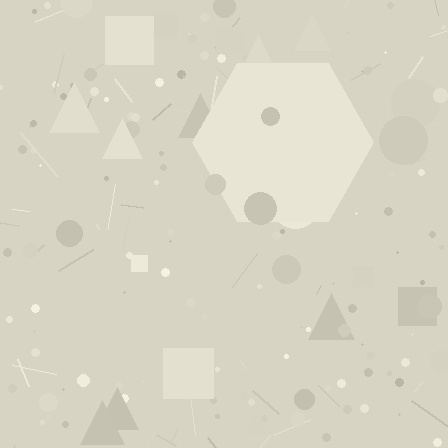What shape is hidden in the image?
A hexagon is hidden in the image.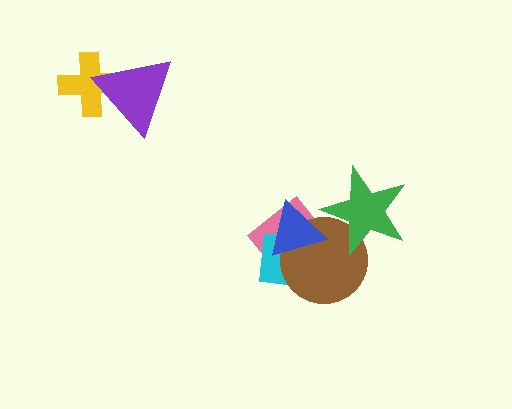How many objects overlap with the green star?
2 objects overlap with the green star.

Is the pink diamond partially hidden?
Yes, it is partially covered by another shape.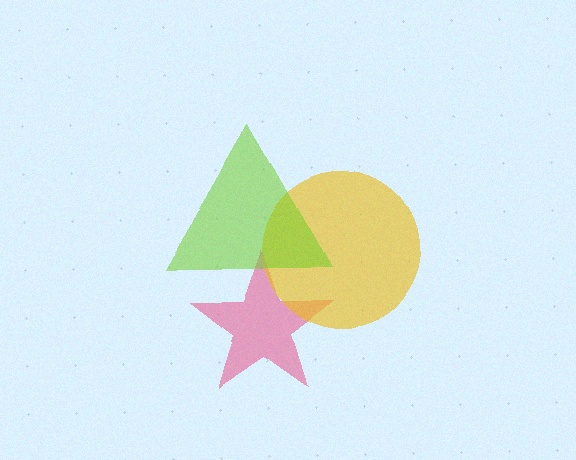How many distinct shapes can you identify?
There are 3 distinct shapes: a pink star, a yellow circle, a lime triangle.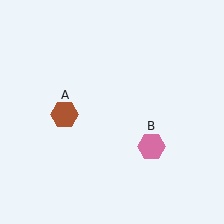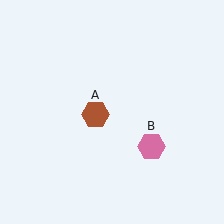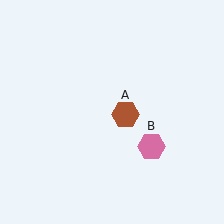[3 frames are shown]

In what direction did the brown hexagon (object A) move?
The brown hexagon (object A) moved right.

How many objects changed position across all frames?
1 object changed position: brown hexagon (object A).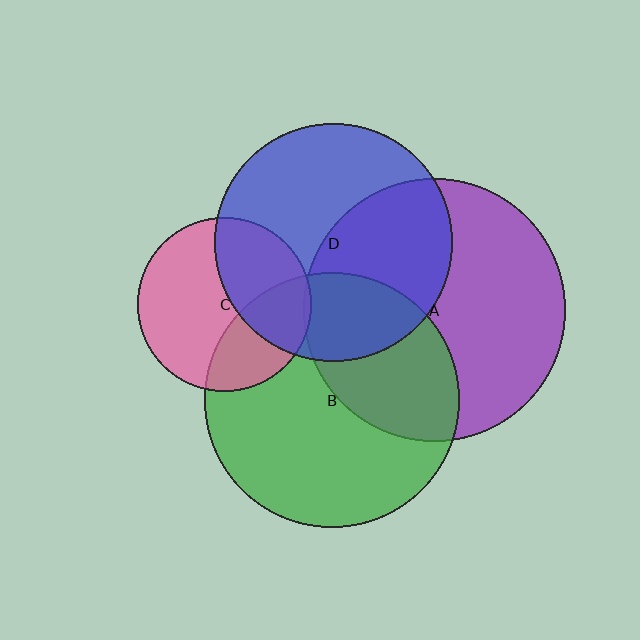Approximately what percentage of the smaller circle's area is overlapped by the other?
Approximately 25%.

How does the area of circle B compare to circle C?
Approximately 2.2 times.